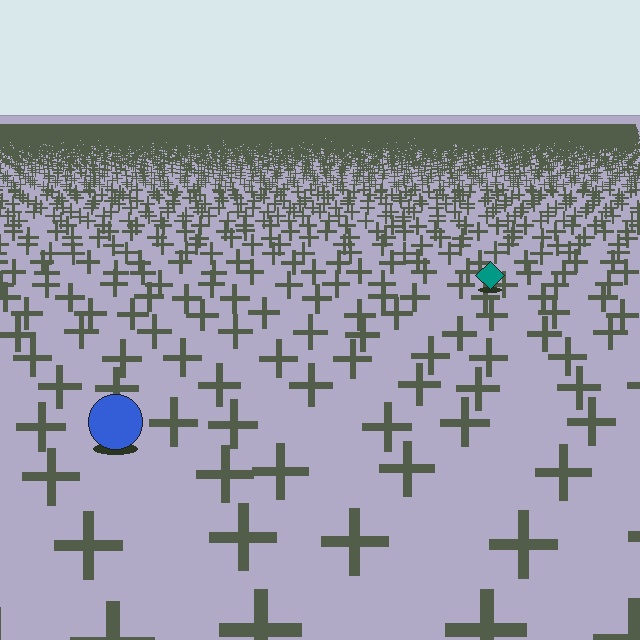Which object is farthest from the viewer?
The teal diamond is farthest from the viewer. It appears smaller and the ground texture around it is denser.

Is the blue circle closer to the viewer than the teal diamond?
Yes. The blue circle is closer — you can tell from the texture gradient: the ground texture is coarser near it.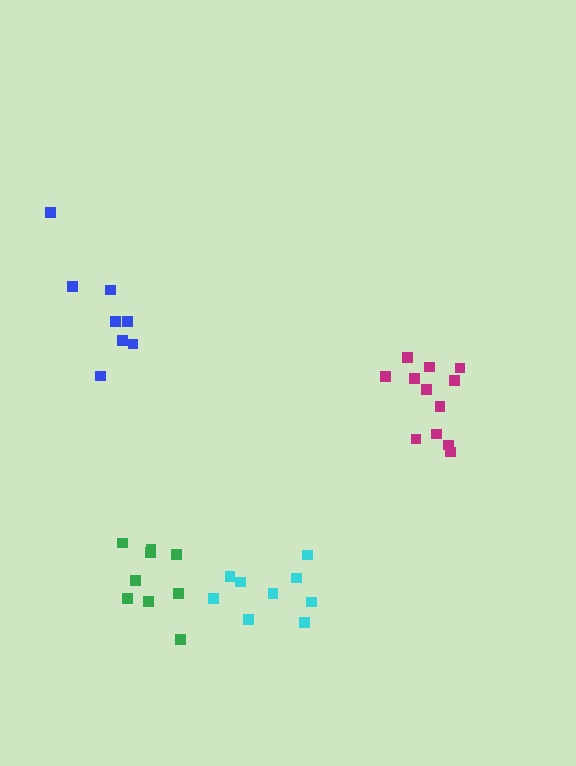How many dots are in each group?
Group 1: 12 dots, Group 2: 9 dots, Group 3: 9 dots, Group 4: 8 dots (38 total).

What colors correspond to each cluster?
The clusters are colored: magenta, green, cyan, blue.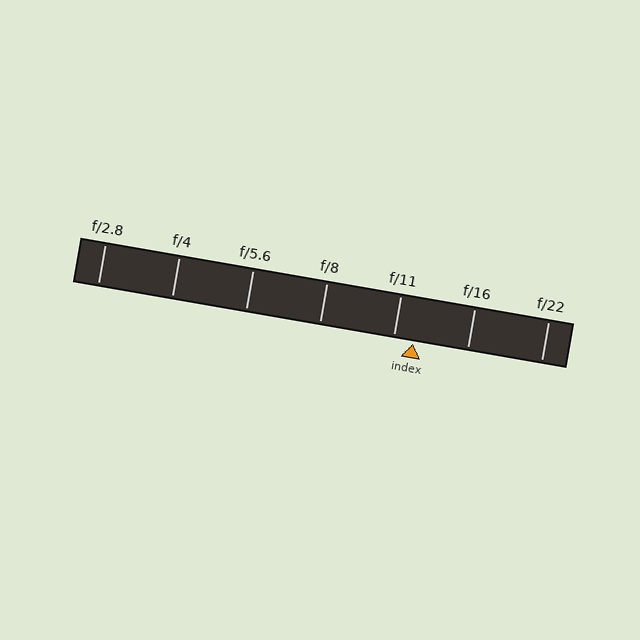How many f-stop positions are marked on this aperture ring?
There are 7 f-stop positions marked.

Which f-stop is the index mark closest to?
The index mark is closest to f/11.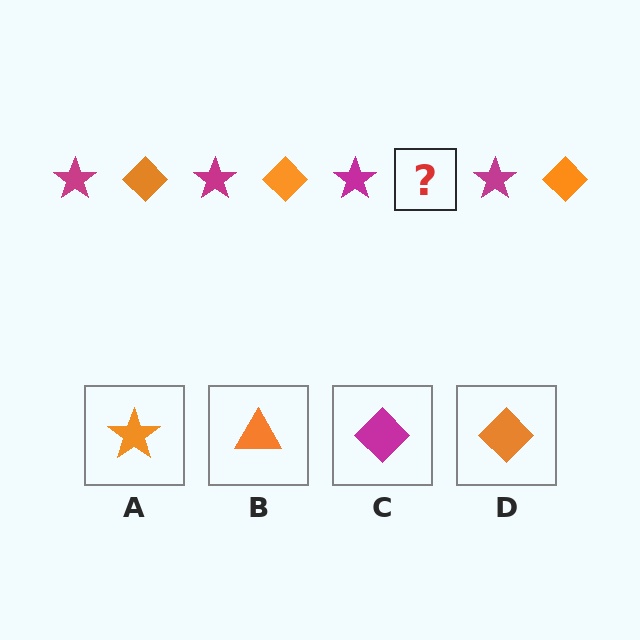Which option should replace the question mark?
Option D.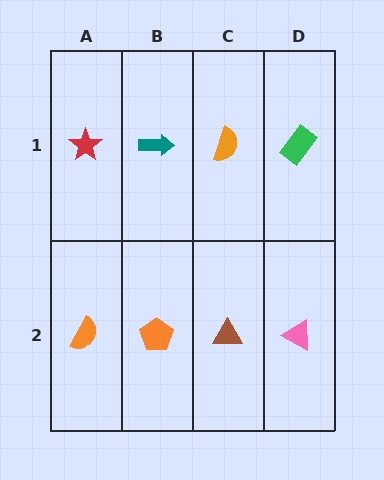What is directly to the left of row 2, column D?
A brown triangle.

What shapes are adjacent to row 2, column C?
An orange semicircle (row 1, column C), an orange pentagon (row 2, column B), a pink triangle (row 2, column D).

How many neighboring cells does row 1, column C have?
3.